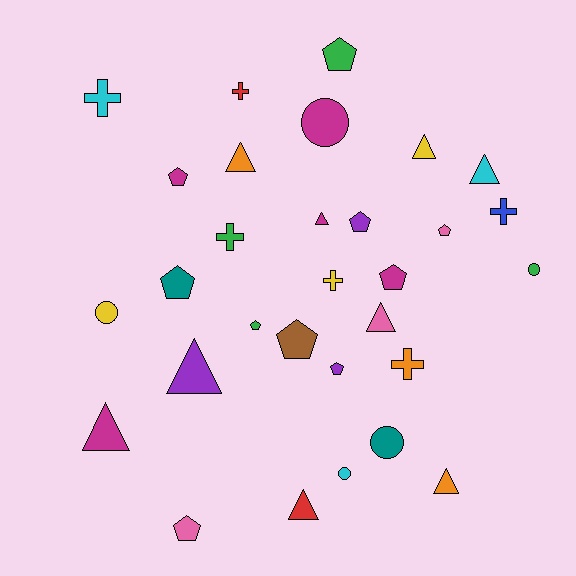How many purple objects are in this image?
There are 3 purple objects.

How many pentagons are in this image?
There are 10 pentagons.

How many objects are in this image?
There are 30 objects.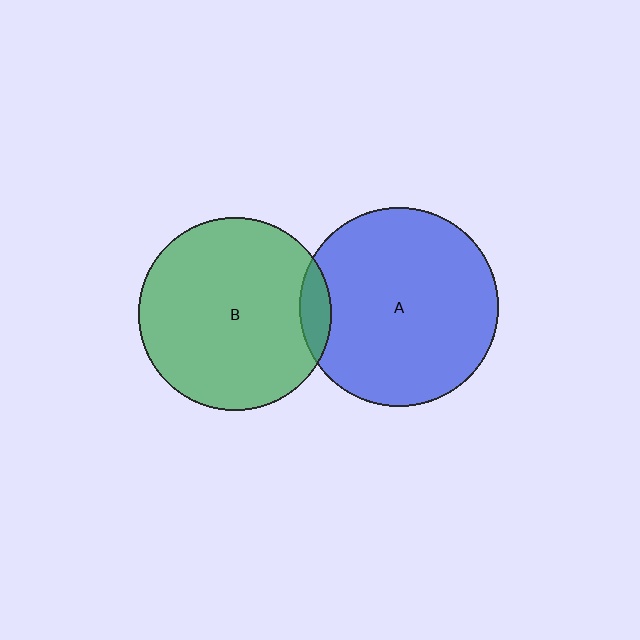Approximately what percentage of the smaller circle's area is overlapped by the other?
Approximately 10%.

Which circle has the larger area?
Circle A (blue).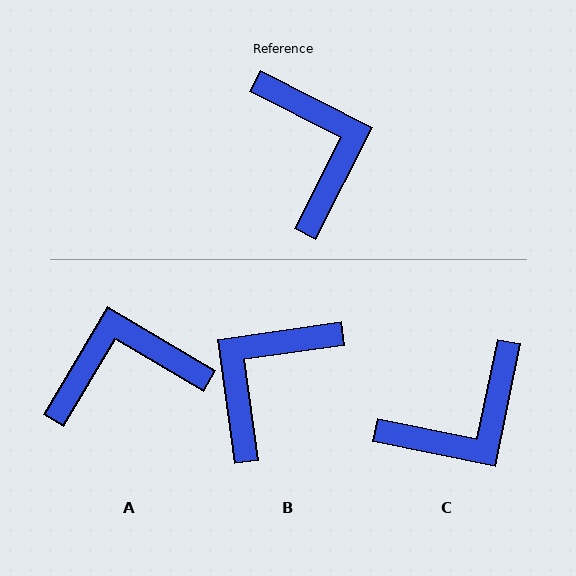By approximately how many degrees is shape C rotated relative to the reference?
Approximately 75 degrees clockwise.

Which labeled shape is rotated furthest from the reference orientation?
B, about 125 degrees away.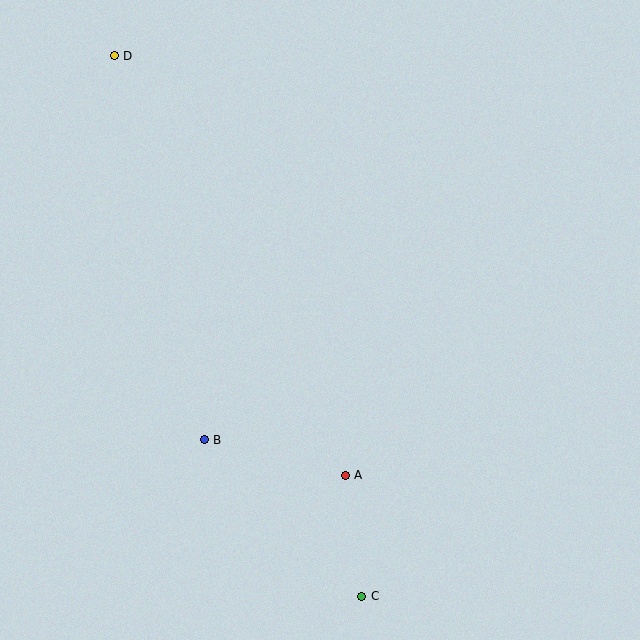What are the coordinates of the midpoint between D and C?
The midpoint between D and C is at (238, 326).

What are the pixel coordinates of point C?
Point C is at (362, 596).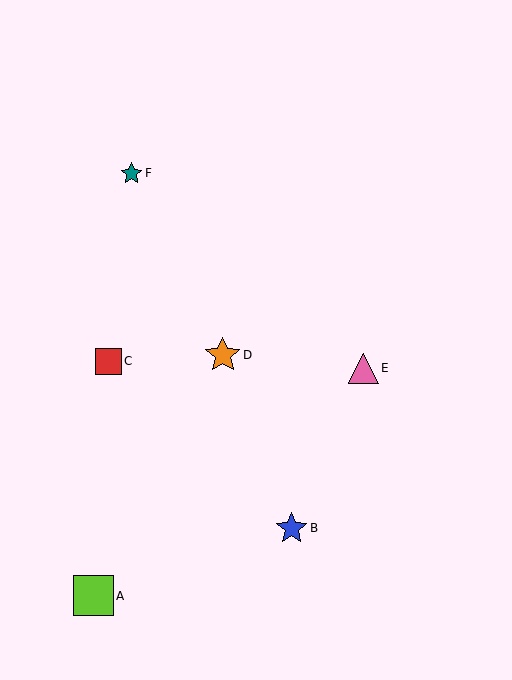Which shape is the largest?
The lime square (labeled A) is the largest.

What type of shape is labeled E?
Shape E is a pink triangle.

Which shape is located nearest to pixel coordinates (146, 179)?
The teal star (labeled F) at (132, 173) is nearest to that location.